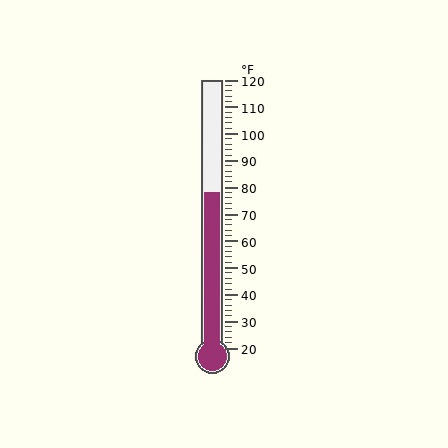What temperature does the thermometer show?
The thermometer shows approximately 78°F.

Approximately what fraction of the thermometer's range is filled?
The thermometer is filled to approximately 60% of its range.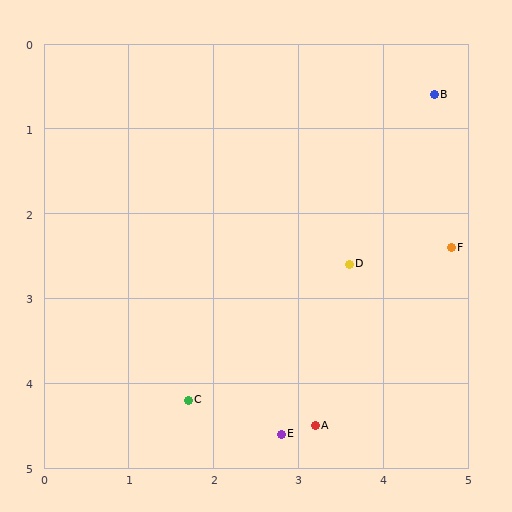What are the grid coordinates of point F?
Point F is at approximately (4.8, 2.4).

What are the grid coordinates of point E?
Point E is at approximately (2.8, 4.6).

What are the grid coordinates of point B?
Point B is at approximately (4.6, 0.6).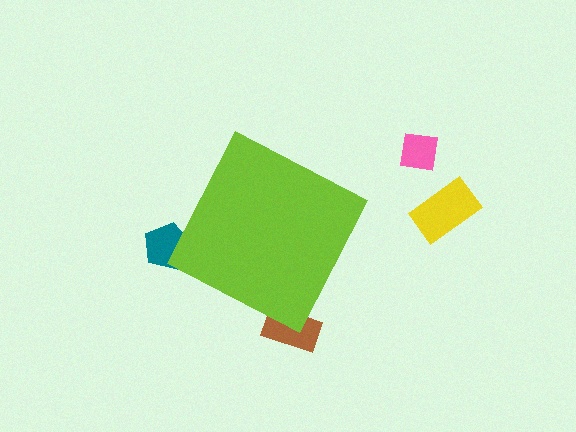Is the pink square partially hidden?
No, the pink square is fully visible.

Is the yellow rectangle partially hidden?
No, the yellow rectangle is fully visible.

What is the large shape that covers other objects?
A lime diamond.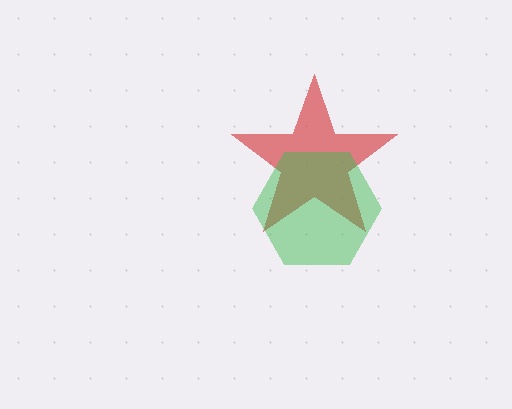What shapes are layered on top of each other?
The layered shapes are: a red star, a green hexagon.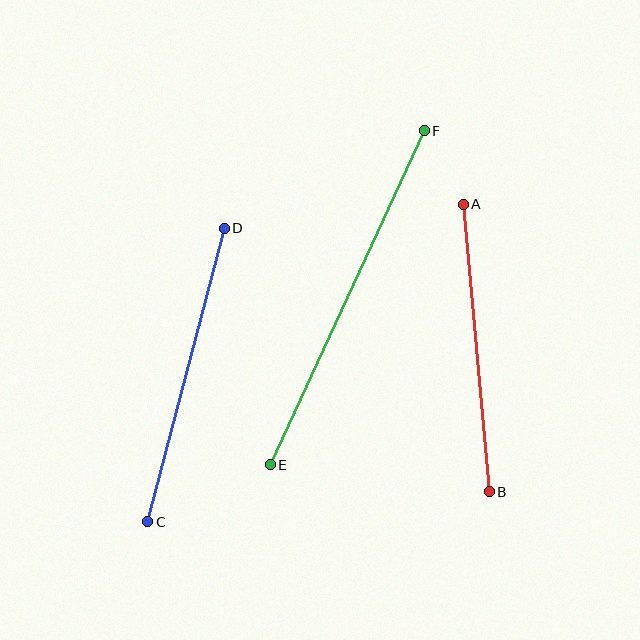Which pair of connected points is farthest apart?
Points E and F are farthest apart.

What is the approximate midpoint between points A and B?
The midpoint is at approximately (476, 348) pixels.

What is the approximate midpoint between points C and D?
The midpoint is at approximately (186, 375) pixels.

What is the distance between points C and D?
The distance is approximately 304 pixels.